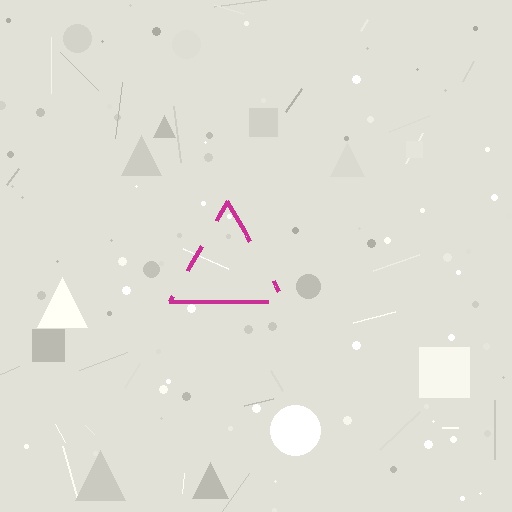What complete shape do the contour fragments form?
The contour fragments form a triangle.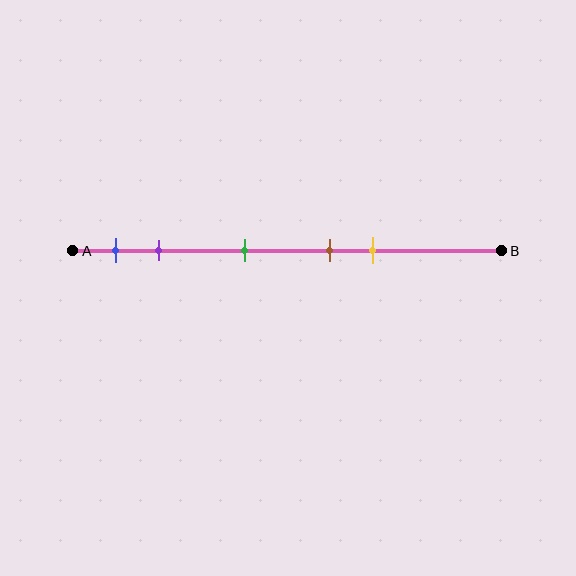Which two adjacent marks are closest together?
The brown and yellow marks are the closest adjacent pair.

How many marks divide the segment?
There are 5 marks dividing the segment.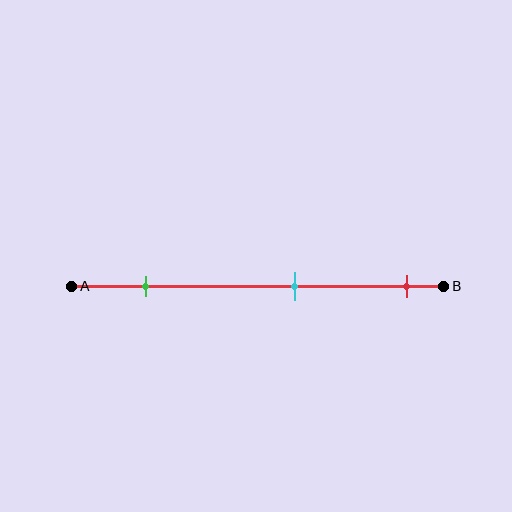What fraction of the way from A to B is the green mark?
The green mark is approximately 20% (0.2) of the way from A to B.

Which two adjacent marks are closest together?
The cyan and red marks are the closest adjacent pair.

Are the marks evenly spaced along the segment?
Yes, the marks are approximately evenly spaced.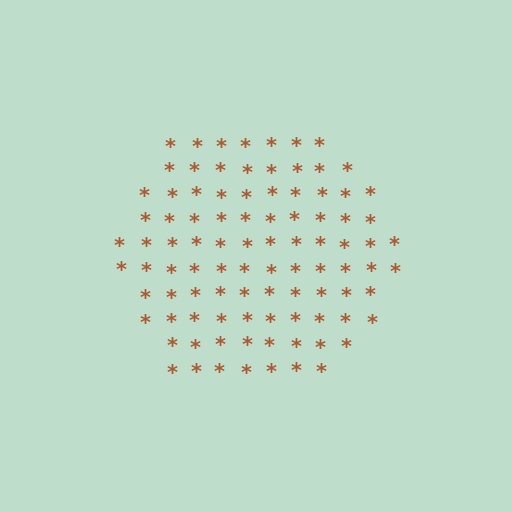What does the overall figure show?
The overall figure shows a hexagon.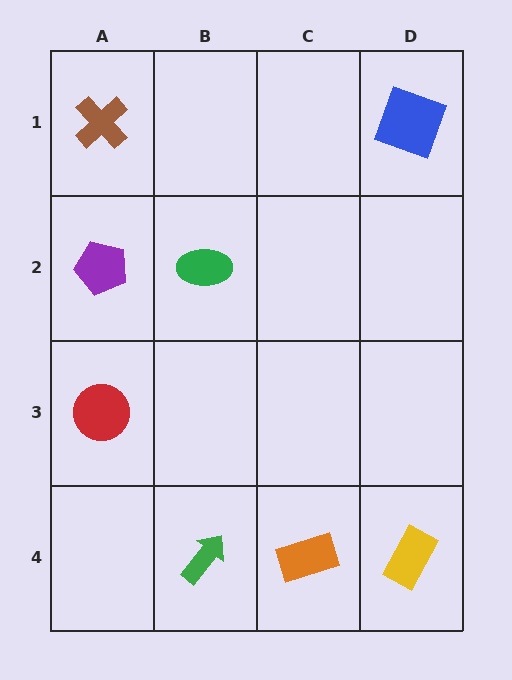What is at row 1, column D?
A blue square.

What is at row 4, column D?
A yellow rectangle.